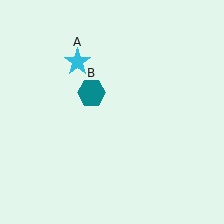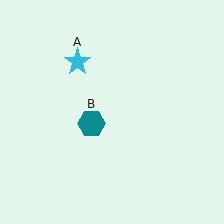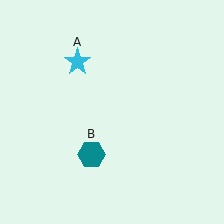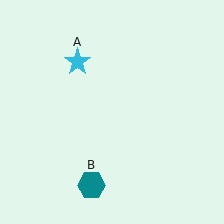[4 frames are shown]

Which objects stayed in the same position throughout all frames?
Cyan star (object A) remained stationary.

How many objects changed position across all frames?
1 object changed position: teal hexagon (object B).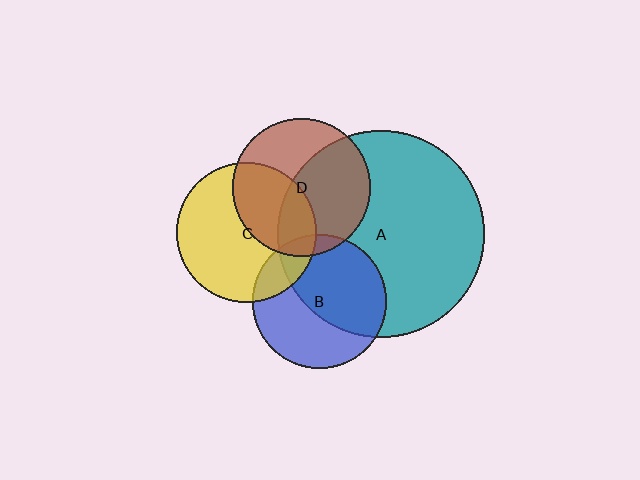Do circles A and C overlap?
Yes.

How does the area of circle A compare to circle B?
Approximately 2.4 times.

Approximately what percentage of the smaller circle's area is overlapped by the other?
Approximately 20%.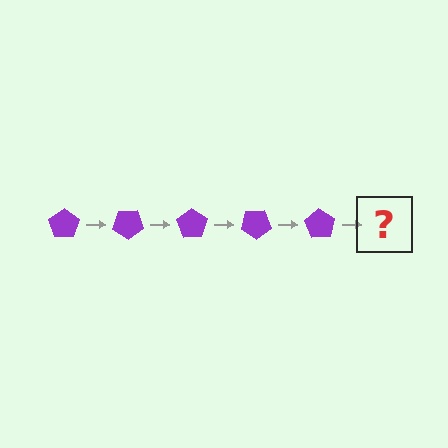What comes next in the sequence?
The next element should be a purple pentagon rotated 175 degrees.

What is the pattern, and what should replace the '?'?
The pattern is that the pentagon rotates 35 degrees each step. The '?' should be a purple pentagon rotated 175 degrees.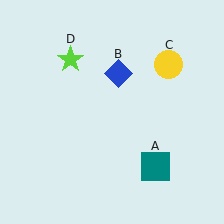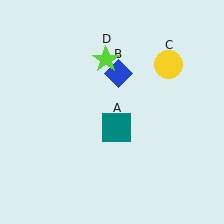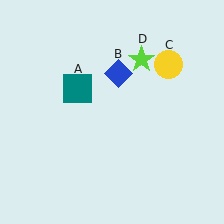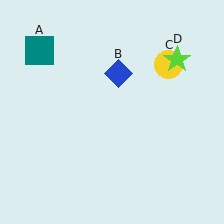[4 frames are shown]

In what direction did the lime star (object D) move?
The lime star (object D) moved right.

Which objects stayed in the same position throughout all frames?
Blue diamond (object B) and yellow circle (object C) remained stationary.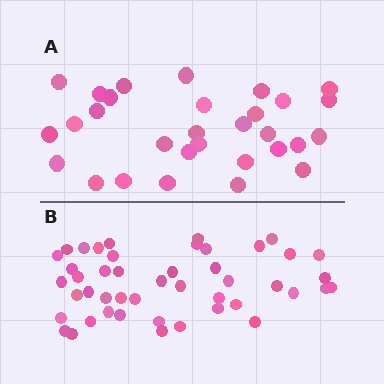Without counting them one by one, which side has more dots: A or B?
Region B (the bottom region) has more dots.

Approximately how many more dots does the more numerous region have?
Region B has approximately 15 more dots than region A.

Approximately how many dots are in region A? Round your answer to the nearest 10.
About 30 dots.